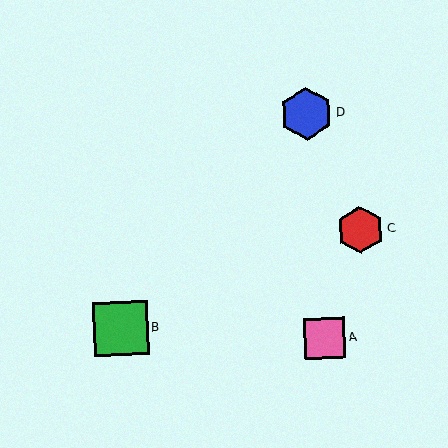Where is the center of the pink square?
The center of the pink square is at (325, 338).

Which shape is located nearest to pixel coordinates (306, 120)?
The blue hexagon (labeled D) at (306, 114) is nearest to that location.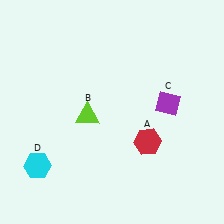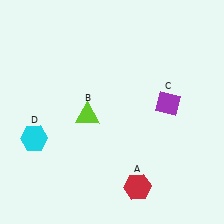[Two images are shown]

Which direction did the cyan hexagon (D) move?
The cyan hexagon (D) moved up.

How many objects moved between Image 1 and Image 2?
2 objects moved between the two images.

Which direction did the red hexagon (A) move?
The red hexagon (A) moved down.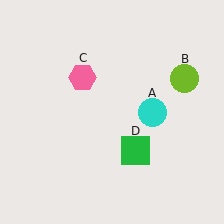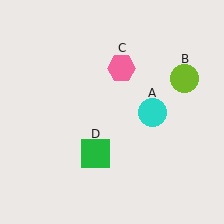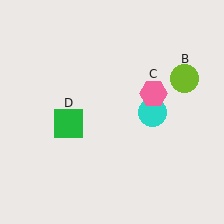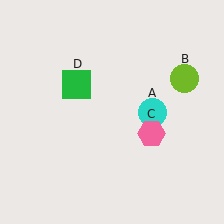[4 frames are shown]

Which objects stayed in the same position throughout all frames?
Cyan circle (object A) and lime circle (object B) remained stationary.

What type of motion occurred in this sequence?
The pink hexagon (object C), green square (object D) rotated clockwise around the center of the scene.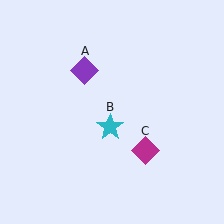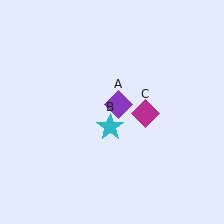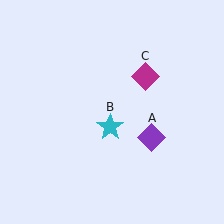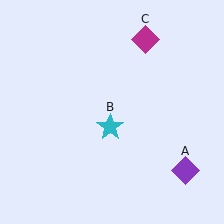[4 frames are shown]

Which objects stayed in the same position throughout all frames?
Cyan star (object B) remained stationary.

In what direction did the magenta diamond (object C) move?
The magenta diamond (object C) moved up.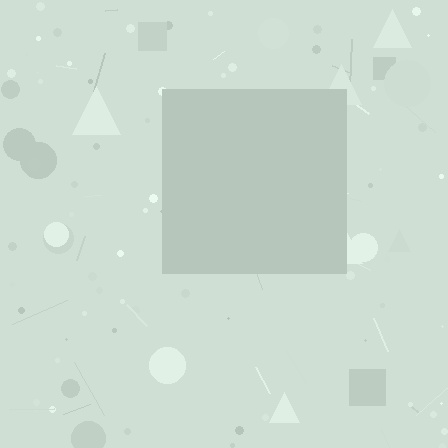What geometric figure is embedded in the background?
A square is embedded in the background.